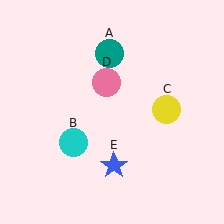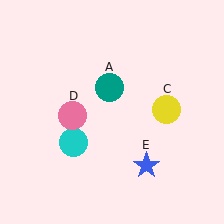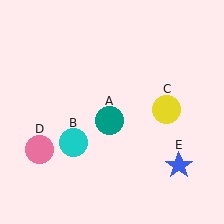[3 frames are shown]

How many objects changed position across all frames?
3 objects changed position: teal circle (object A), pink circle (object D), blue star (object E).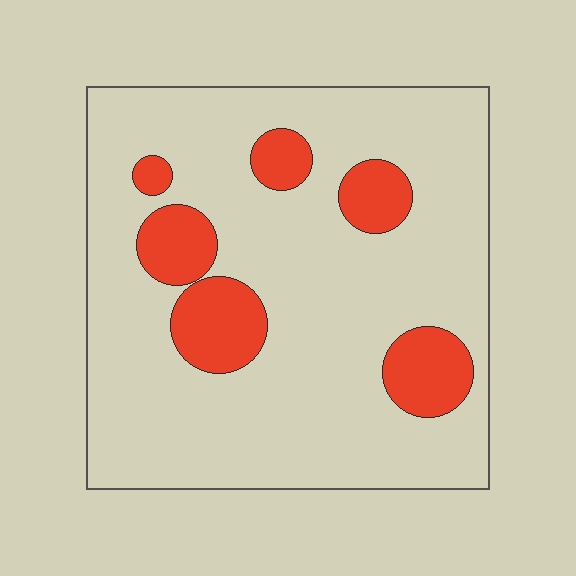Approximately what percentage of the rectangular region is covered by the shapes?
Approximately 15%.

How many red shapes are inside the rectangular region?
6.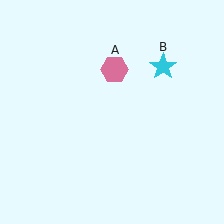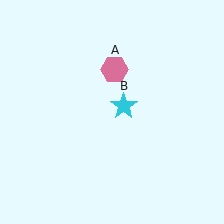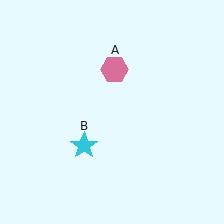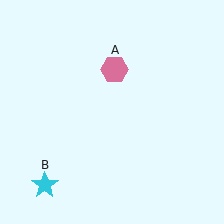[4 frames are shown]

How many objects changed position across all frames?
1 object changed position: cyan star (object B).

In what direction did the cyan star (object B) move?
The cyan star (object B) moved down and to the left.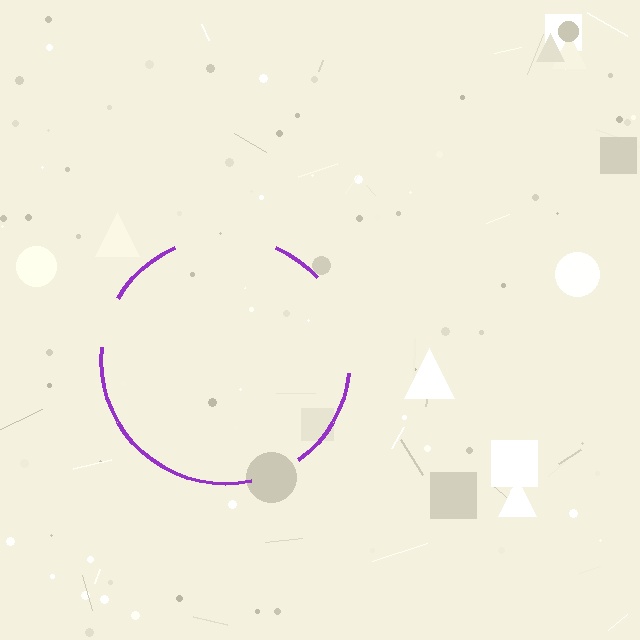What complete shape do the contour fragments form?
The contour fragments form a circle.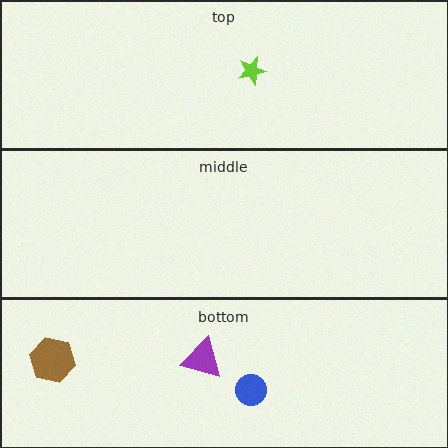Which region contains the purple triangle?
The bottom region.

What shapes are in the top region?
The lime star.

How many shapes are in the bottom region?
3.